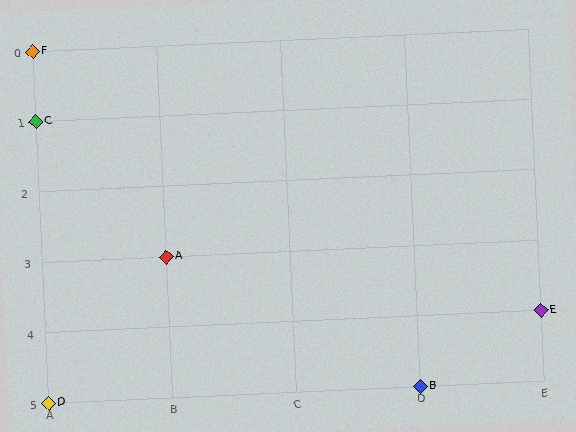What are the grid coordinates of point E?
Point E is at grid coordinates (E, 4).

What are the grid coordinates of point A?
Point A is at grid coordinates (B, 3).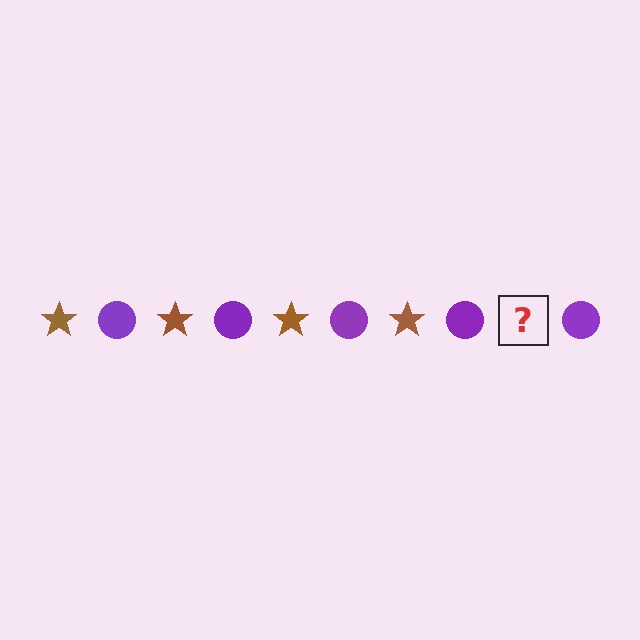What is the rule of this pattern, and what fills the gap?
The rule is that the pattern alternates between brown star and purple circle. The gap should be filled with a brown star.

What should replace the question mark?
The question mark should be replaced with a brown star.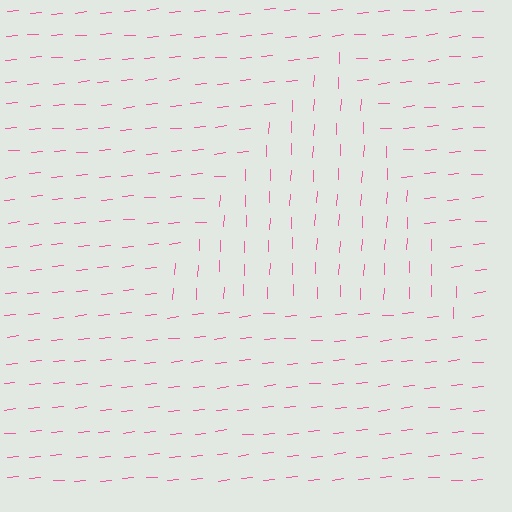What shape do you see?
I see a triangle.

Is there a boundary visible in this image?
Yes, there is a texture boundary formed by a change in line orientation.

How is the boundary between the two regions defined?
The boundary is defined purely by a change in line orientation (approximately 83 degrees difference). All lines are the same color and thickness.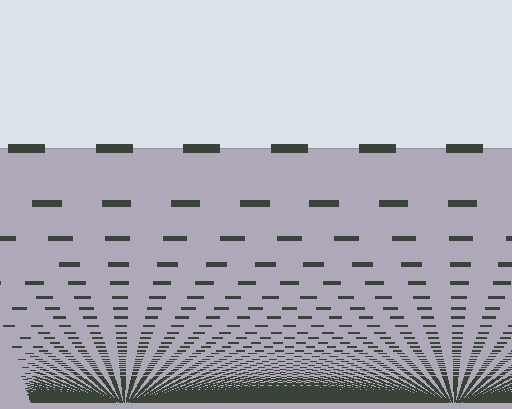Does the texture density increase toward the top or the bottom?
Density increases toward the bottom.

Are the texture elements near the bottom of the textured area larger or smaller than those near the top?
Smaller. The gradient is inverted — elements near the bottom are smaller and denser.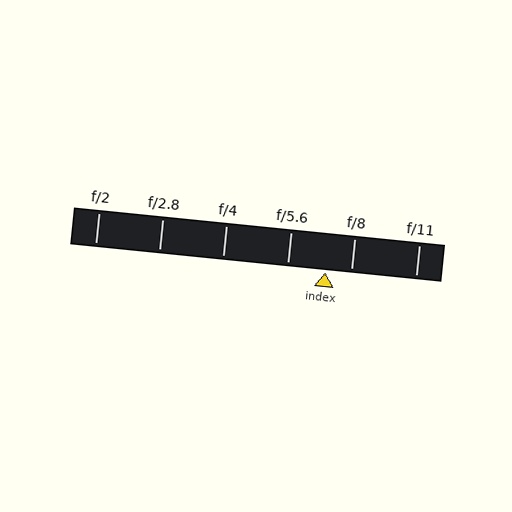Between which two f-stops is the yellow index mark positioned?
The index mark is between f/5.6 and f/8.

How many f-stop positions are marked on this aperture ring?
There are 6 f-stop positions marked.